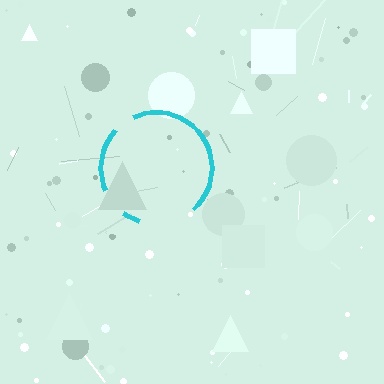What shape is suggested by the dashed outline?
The dashed outline suggests a circle.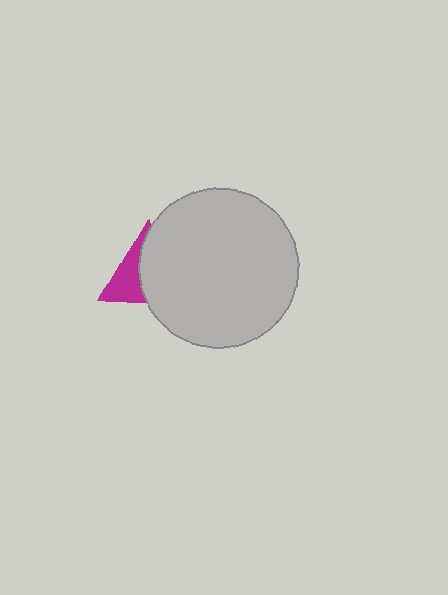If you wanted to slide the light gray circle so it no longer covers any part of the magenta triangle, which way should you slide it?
Slide it right — that is the most direct way to separate the two shapes.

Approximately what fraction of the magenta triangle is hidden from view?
Roughly 59% of the magenta triangle is hidden behind the light gray circle.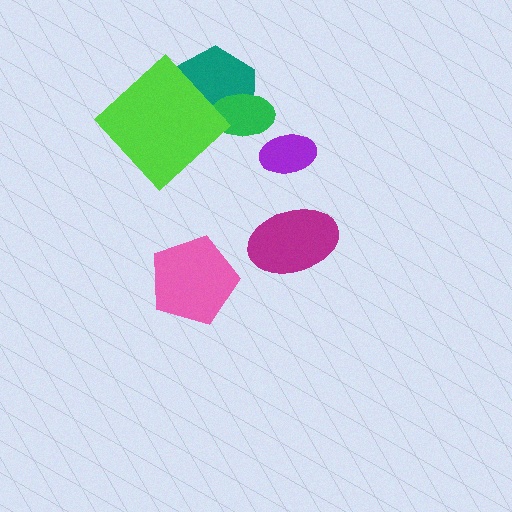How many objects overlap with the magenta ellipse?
0 objects overlap with the magenta ellipse.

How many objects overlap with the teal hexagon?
2 objects overlap with the teal hexagon.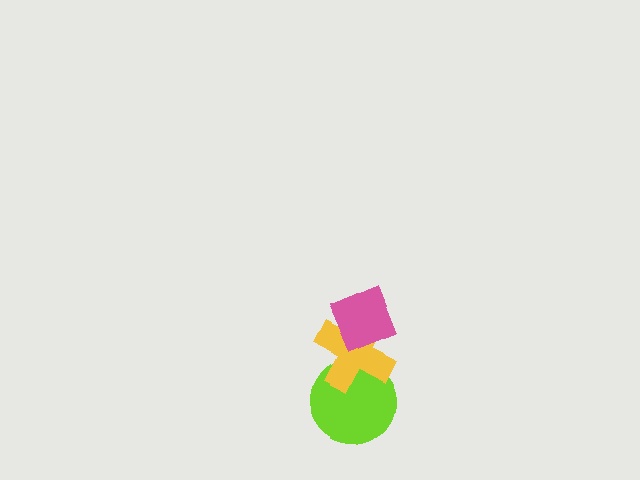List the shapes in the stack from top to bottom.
From top to bottom: the pink diamond, the yellow cross, the lime circle.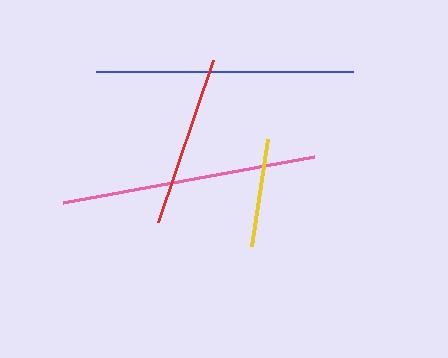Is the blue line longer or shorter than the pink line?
The blue line is longer than the pink line.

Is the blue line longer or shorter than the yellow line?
The blue line is longer than the yellow line.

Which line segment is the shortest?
The yellow line is the shortest at approximately 108 pixels.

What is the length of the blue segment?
The blue segment is approximately 257 pixels long.